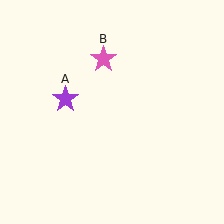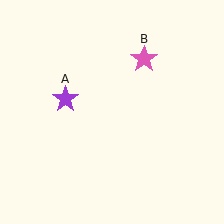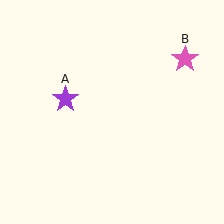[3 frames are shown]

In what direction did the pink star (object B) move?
The pink star (object B) moved right.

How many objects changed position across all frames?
1 object changed position: pink star (object B).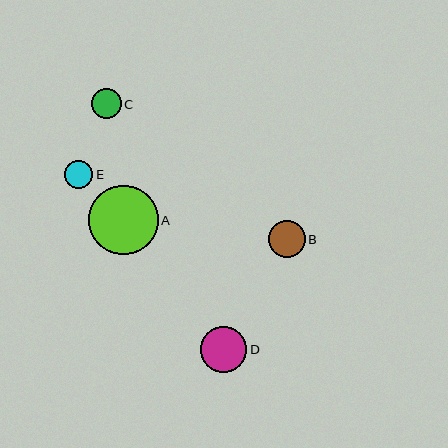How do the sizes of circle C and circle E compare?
Circle C and circle E are approximately the same size.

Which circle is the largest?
Circle A is the largest with a size of approximately 69 pixels.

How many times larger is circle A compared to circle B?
Circle A is approximately 1.9 times the size of circle B.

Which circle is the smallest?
Circle E is the smallest with a size of approximately 28 pixels.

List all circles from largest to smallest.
From largest to smallest: A, D, B, C, E.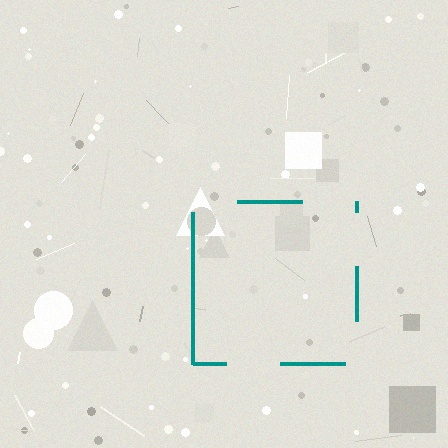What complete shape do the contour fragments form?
The contour fragments form a square.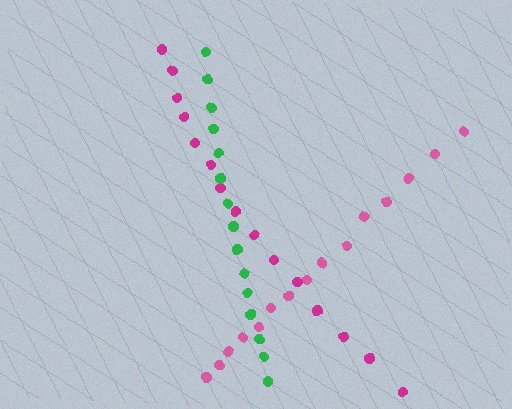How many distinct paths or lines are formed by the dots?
There are 3 distinct paths.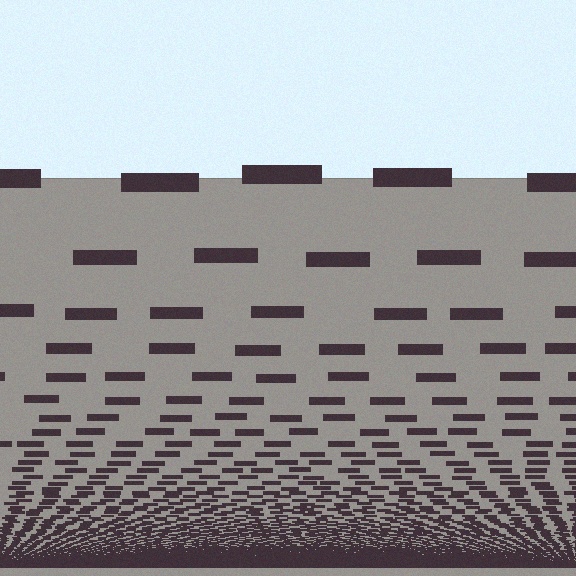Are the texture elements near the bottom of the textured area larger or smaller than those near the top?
Smaller. The gradient is inverted — elements near the bottom are smaller and denser.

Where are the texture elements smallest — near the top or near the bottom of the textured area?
Near the bottom.